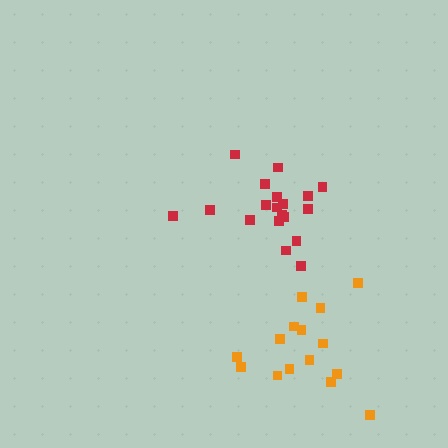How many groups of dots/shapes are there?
There are 2 groups.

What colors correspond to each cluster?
The clusters are colored: red, orange.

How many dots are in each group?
Group 1: 20 dots, Group 2: 15 dots (35 total).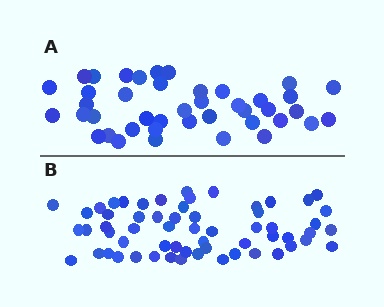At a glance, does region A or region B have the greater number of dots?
Region B (the bottom region) has more dots.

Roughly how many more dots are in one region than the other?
Region B has approximately 20 more dots than region A.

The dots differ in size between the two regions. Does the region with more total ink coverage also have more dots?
No. Region A has more total ink coverage because its dots are larger, but region B actually contains more individual dots. Total area can be misleading — the number of items is what matters here.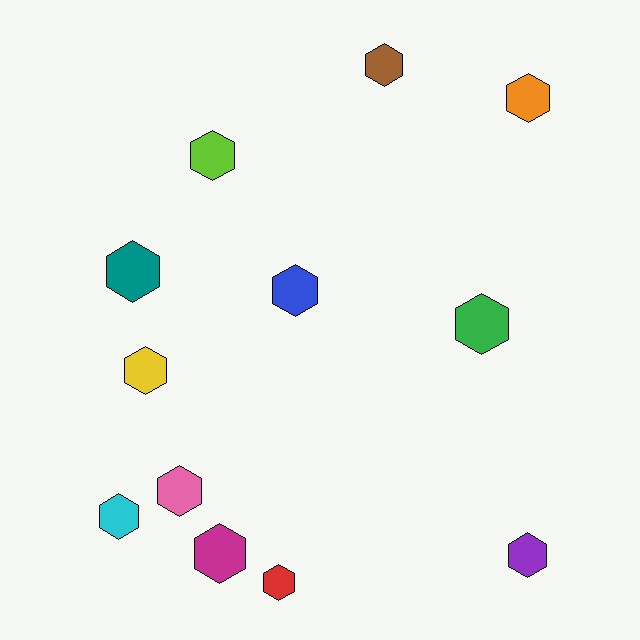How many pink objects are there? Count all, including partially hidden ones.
There is 1 pink object.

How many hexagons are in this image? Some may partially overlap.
There are 12 hexagons.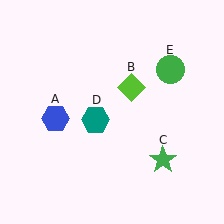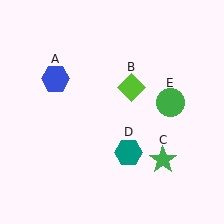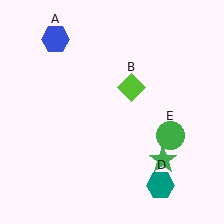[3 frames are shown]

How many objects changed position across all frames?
3 objects changed position: blue hexagon (object A), teal hexagon (object D), green circle (object E).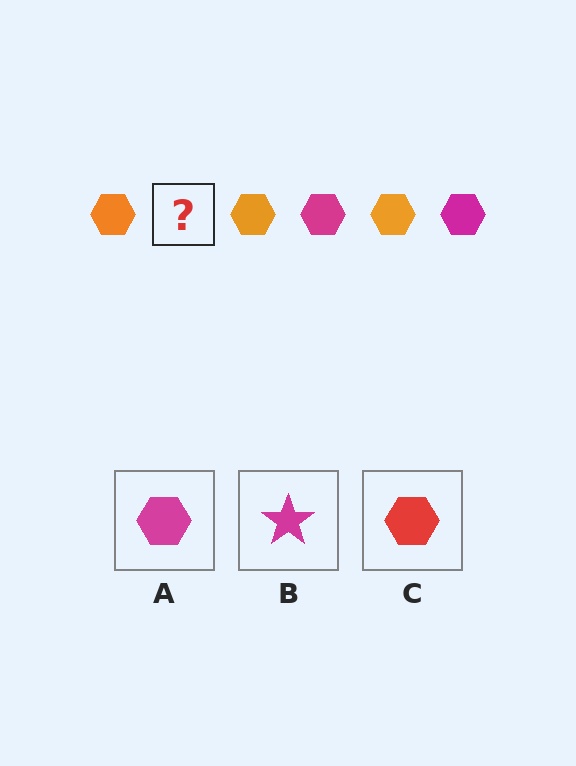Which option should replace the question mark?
Option A.